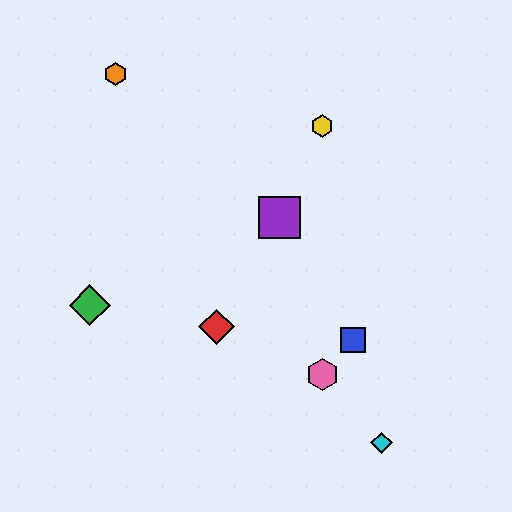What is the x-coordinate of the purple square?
The purple square is at x≈279.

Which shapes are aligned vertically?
The yellow hexagon, the pink hexagon are aligned vertically.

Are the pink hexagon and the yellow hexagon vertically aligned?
Yes, both are at x≈322.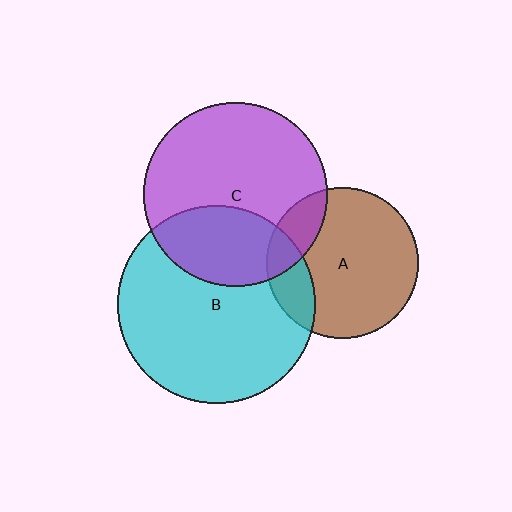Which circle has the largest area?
Circle B (cyan).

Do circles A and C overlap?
Yes.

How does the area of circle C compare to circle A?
Approximately 1.5 times.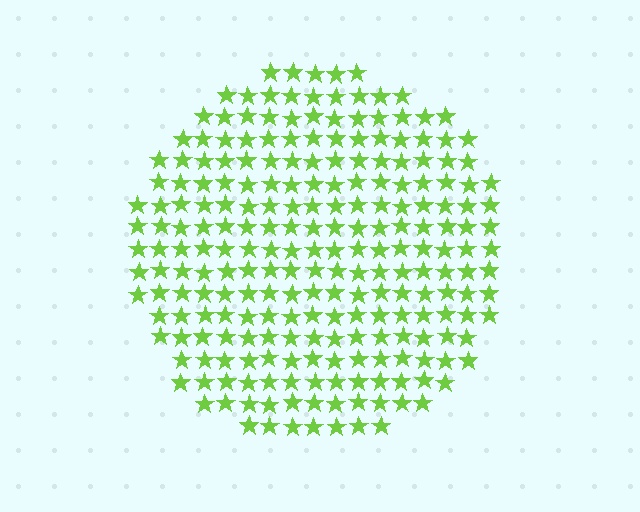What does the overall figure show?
The overall figure shows a circle.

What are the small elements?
The small elements are stars.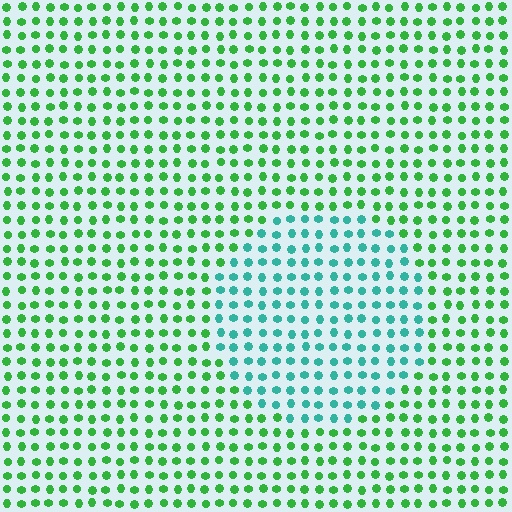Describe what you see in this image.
The image is filled with small green elements in a uniform arrangement. A circle-shaped region is visible where the elements are tinted to a slightly different hue, forming a subtle color boundary.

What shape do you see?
I see a circle.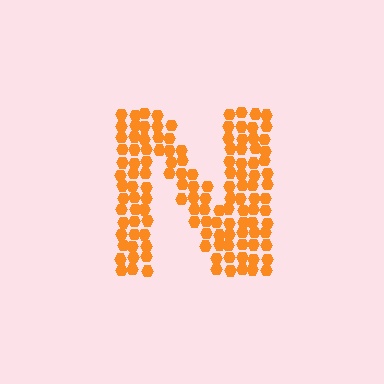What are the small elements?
The small elements are hexagons.